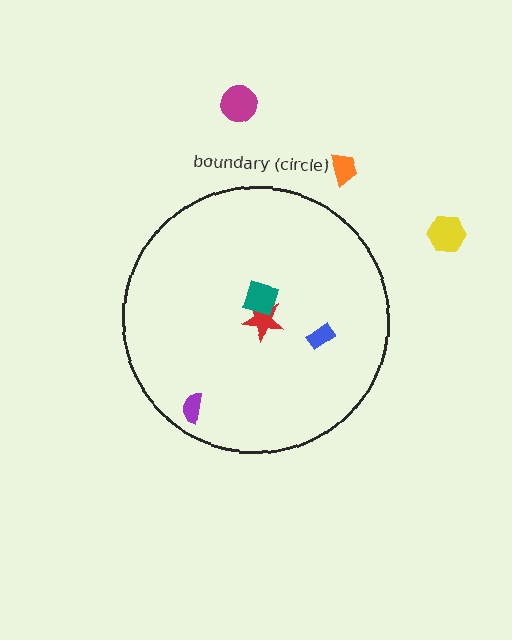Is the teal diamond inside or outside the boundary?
Inside.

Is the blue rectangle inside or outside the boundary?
Inside.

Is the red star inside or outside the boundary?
Inside.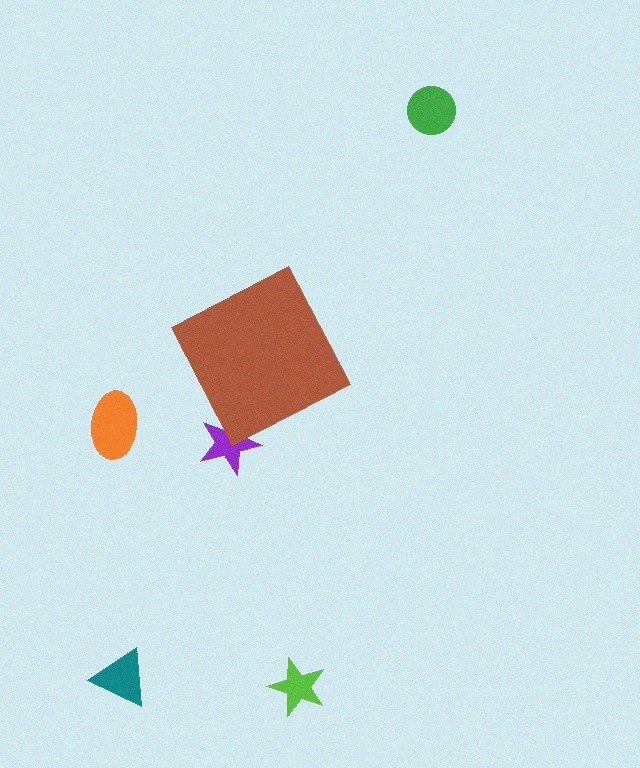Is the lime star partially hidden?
No, the lime star is fully visible.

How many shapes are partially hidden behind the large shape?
1 shape is partially hidden.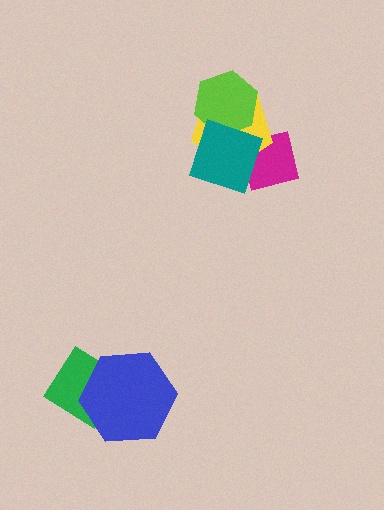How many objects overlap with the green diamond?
1 object overlaps with the green diamond.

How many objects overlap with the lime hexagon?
2 objects overlap with the lime hexagon.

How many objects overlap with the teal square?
3 objects overlap with the teal square.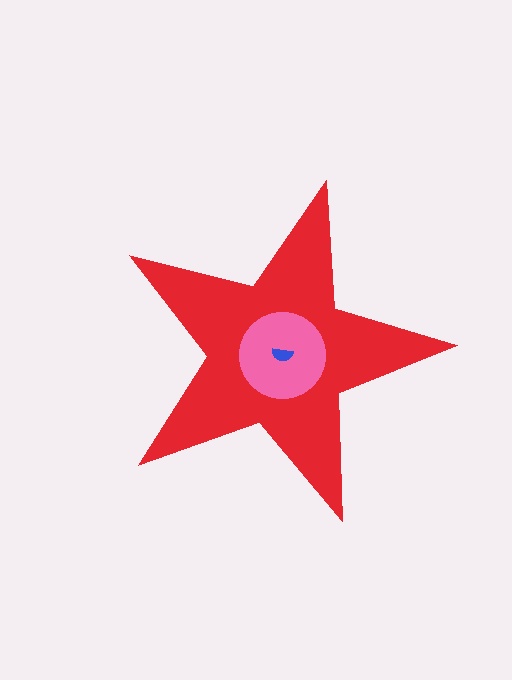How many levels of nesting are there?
3.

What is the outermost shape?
The red star.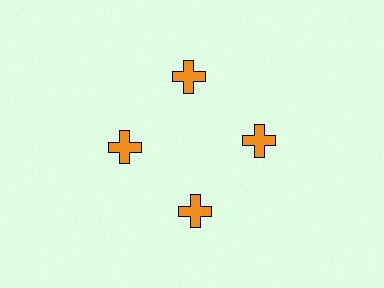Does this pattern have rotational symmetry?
Yes, this pattern has 4-fold rotational symmetry. It looks the same after rotating 90 degrees around the center.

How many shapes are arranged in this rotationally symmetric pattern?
There are 4 shapes, arranged in 4 groups of 1.